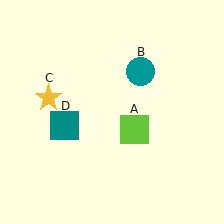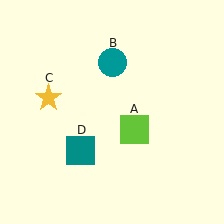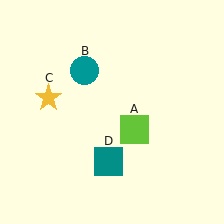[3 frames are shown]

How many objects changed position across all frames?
2 objects changed position: teal circle (object B), teal square (object D).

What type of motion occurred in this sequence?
The teal circle (object B), teal square (object D) rotated counterclockwise around the center of the scene.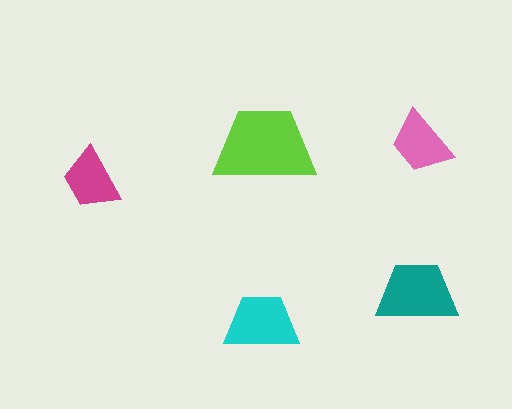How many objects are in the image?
There are 5 objects in the image.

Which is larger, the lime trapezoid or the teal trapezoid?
The lime one.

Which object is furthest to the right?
The pink trapezoid is rightmost.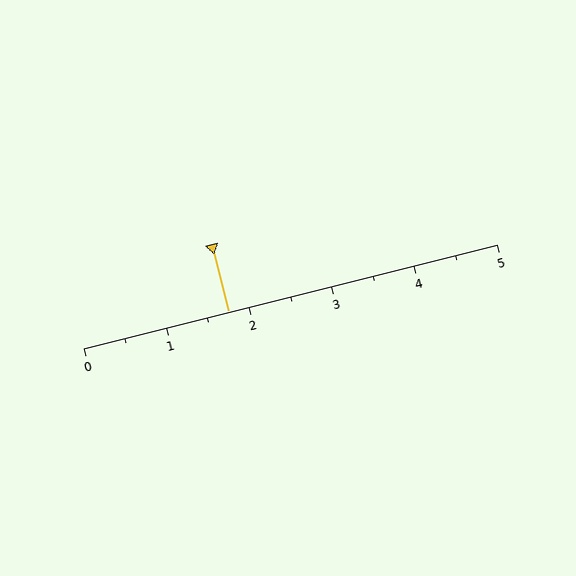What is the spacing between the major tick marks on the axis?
The major ticks are spaced 1 apart.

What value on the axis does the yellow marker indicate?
The marker indicates approximately 1.8.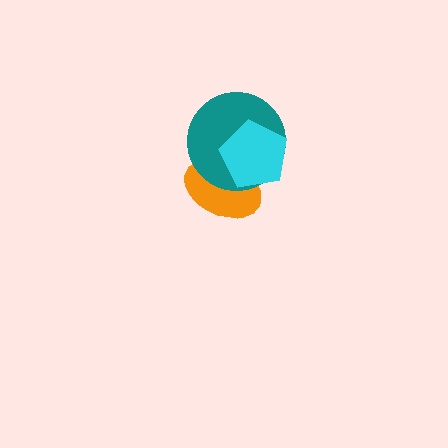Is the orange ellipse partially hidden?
Yes, it is partially covered by another shape.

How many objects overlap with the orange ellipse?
2 objects overlap with the orange ellipse.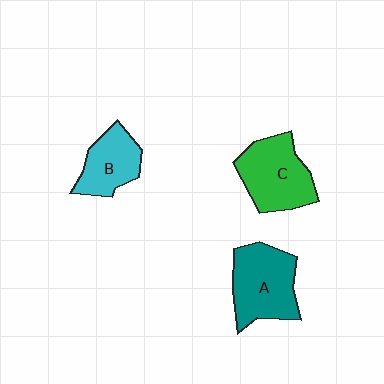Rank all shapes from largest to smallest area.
From largest to smallest: A (teal), C (green), B (cyan).